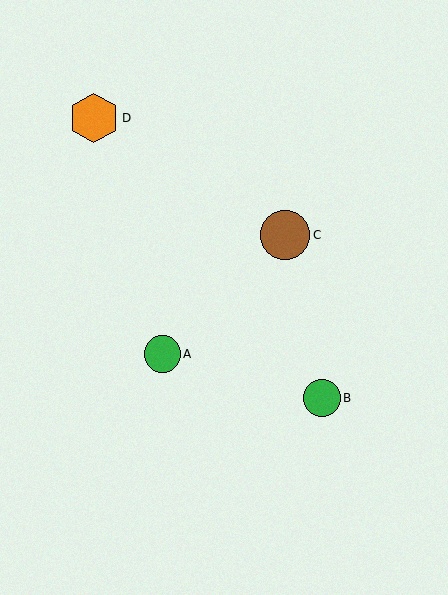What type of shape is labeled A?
Shape A is a green circle.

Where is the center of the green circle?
The center of the green circle is at (322, 398).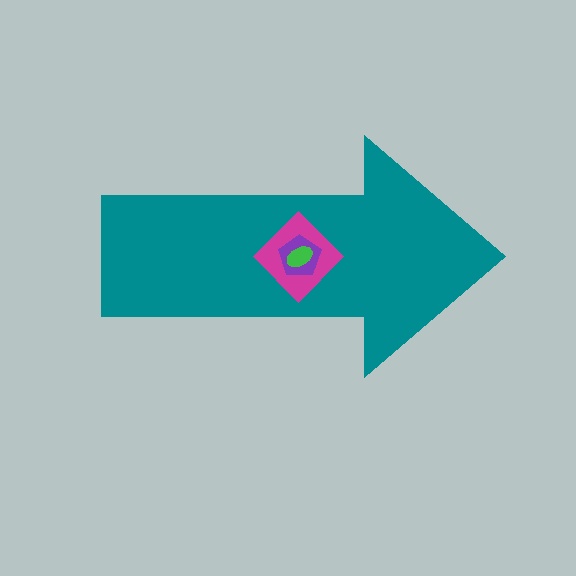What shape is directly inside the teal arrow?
The magenta diamond.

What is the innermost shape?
The green ellipse.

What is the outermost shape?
The teal arrow.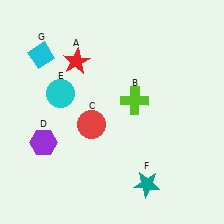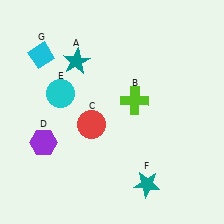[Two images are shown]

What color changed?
The star (A) changed from red in Image 1 to teal in Image 2.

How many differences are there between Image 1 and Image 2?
There is 1 difference between the two images.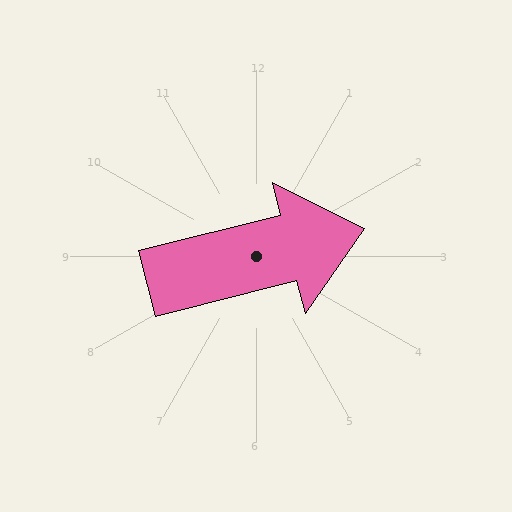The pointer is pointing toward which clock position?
Roughly 3 o'clock.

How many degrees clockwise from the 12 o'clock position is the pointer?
Approximately 76 degrees.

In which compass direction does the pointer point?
East.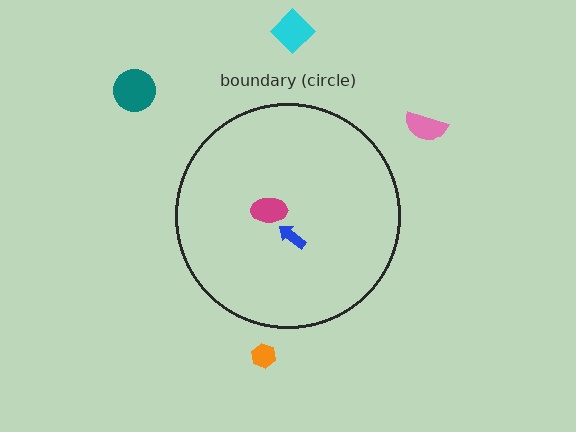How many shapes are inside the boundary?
2 inside, 4 outside.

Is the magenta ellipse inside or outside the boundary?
Inside.